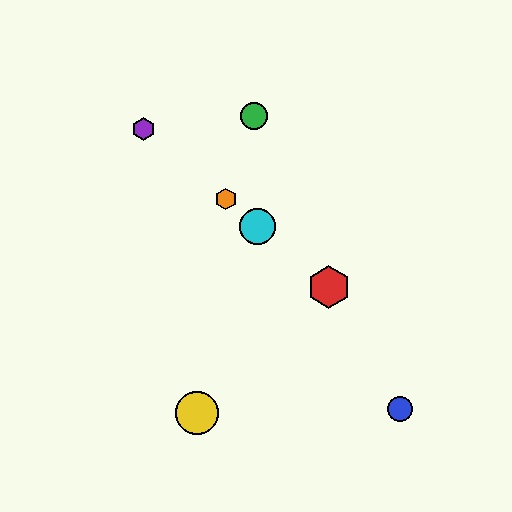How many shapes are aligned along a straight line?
4 shapes (the red hexagon, the purple hexagon, the orange hexagon, the cyan circle) are aligned along a straight line.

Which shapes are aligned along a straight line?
The red hexagon, the purple hexagon, the orange hexagon, the cyan circle are aligned along a straight line.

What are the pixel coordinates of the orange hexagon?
The orange hexagon is at (226, 199).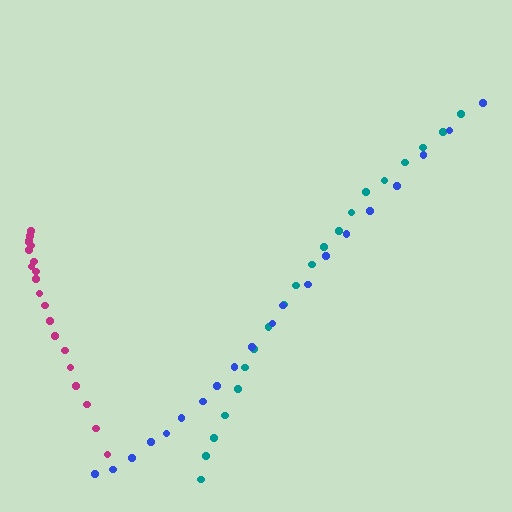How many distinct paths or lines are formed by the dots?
There are 3 distinct paths.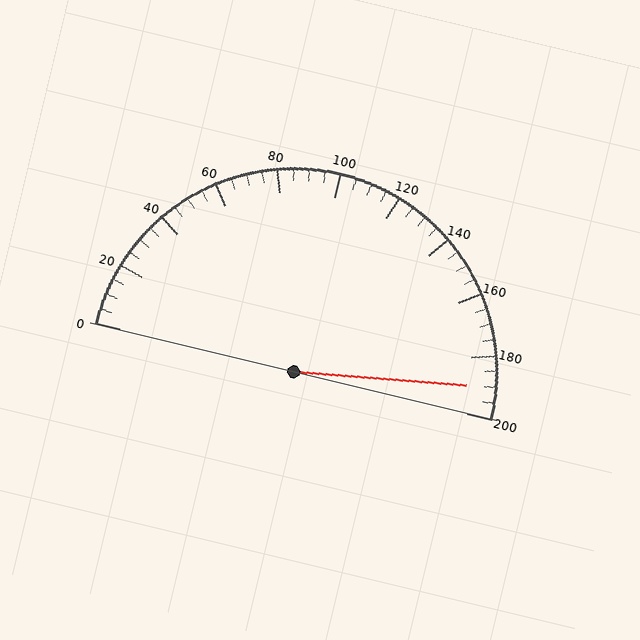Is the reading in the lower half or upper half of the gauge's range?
The reading is in the upper half of the range (0 to 200).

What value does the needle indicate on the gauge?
The needle indicates approximately 190.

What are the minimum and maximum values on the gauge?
The gauge ranges from 0 to 200.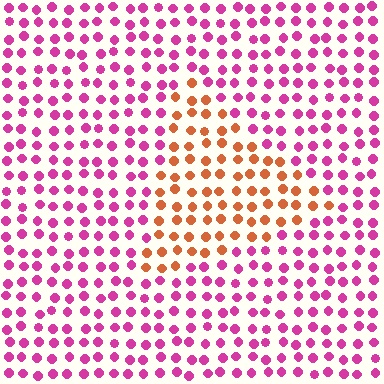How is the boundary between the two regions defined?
The boundary is defined purely by a slight shift in hue (about 59 degrees). Spacing, size, and orientation are identical on both sides.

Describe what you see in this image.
The image is filled with small magenta elements in a uniform arrangement. A triangle-shaped region is visible where the elements are tinted to a slightly different hue, forming a subtle color boundary.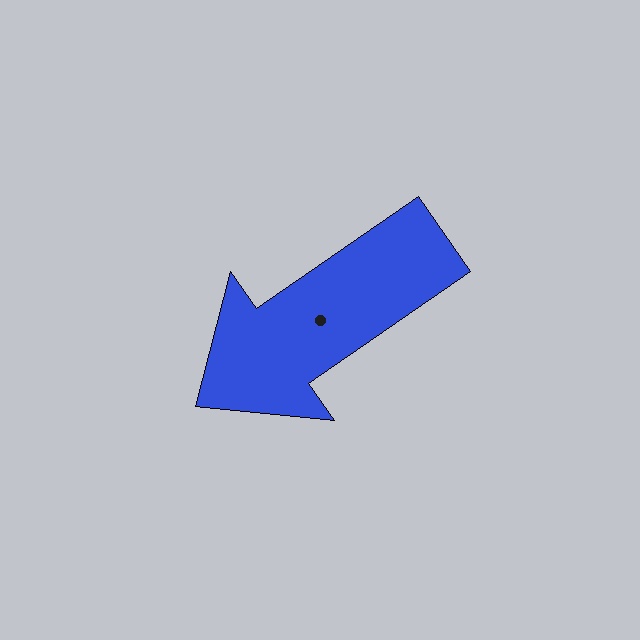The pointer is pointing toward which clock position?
Roughly 8 o'clock.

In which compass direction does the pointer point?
Southwest.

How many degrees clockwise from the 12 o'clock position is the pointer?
Approximately 235 degrees.